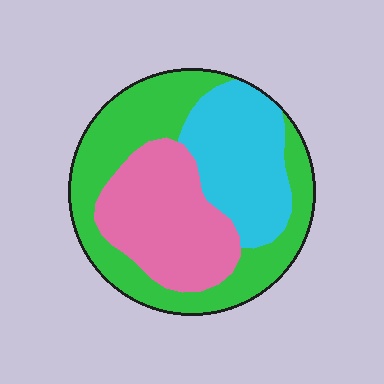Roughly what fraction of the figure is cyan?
Cyan takes up about one quarter (1/4) of the figure.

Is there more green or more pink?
Green.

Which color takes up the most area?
Green, at roughly 45%.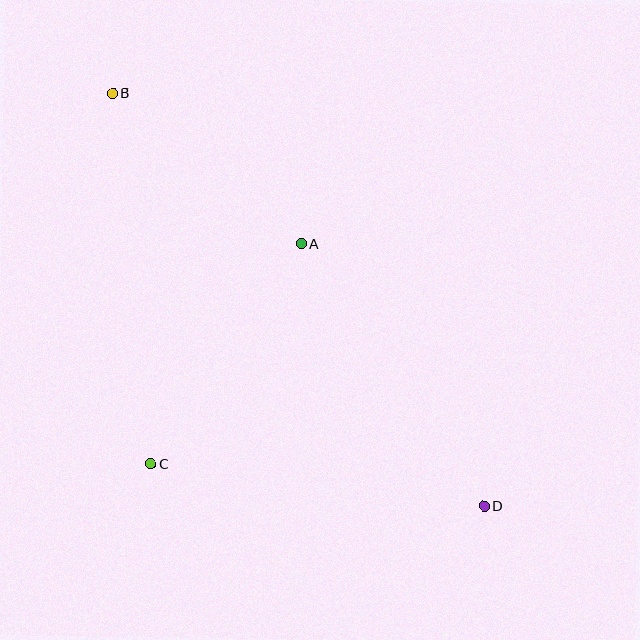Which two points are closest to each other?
Points A and B are closest to each other.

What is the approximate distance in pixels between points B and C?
The distance between B and C is approximately 373 pixels.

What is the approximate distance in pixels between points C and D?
The distance between C and D is approximately 337 pixels.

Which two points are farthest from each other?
Points B and D are farthest from each other.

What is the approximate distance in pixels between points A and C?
The distance between A and C is approximately 267 pixels.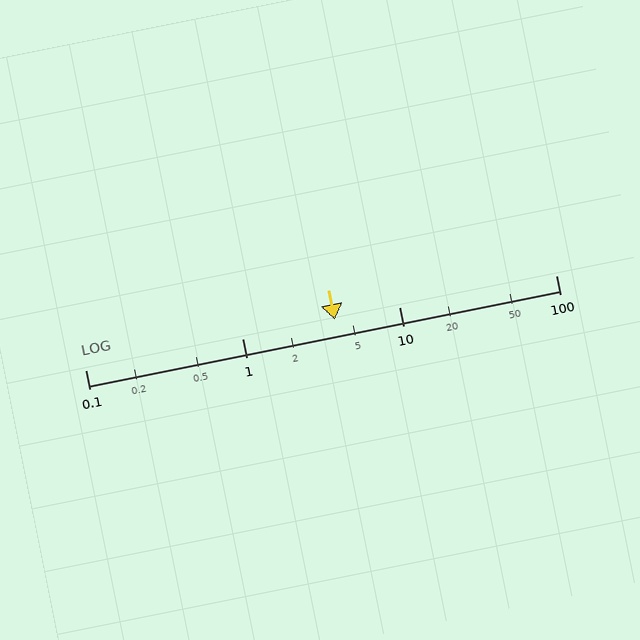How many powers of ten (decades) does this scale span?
The scale spans 3 decades, from 0.1 to 100.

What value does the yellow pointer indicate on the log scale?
The pointer indicates approximately 3.9.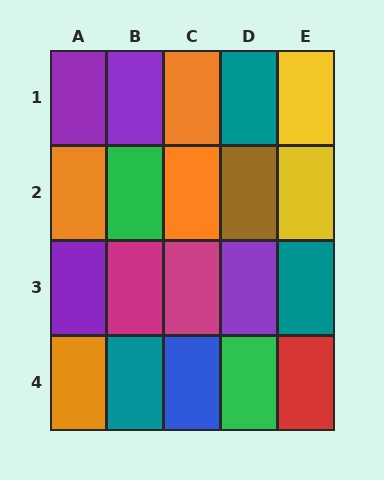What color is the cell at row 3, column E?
Teal.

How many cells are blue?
1 cell is blue.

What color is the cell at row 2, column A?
Orange.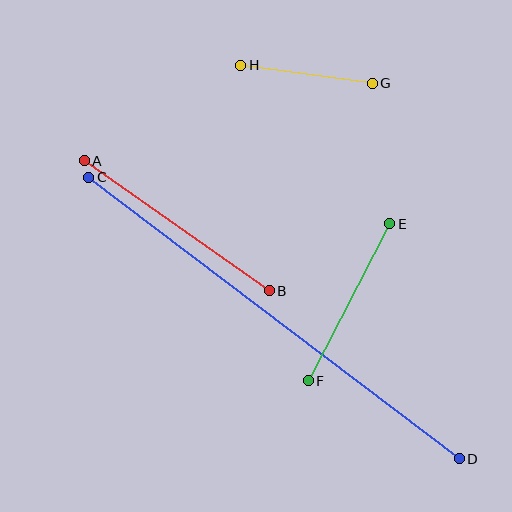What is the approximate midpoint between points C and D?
The midpoint is at approximately (274, 318) pixels.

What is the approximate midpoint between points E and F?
The midpoint is at approximately (349, 302) pixels.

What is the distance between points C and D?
The distance is approximately 466 pixels.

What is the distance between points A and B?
The distance is approximately 226 pixels.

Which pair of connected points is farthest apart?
Points C and D are farthest apart.